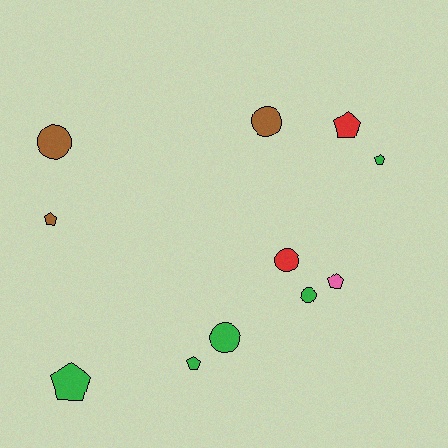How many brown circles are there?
There are 2 brown circles.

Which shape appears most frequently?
Pentagon, with 6 objects.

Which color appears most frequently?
Green, with 5 objects.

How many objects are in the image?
There are 11 objects.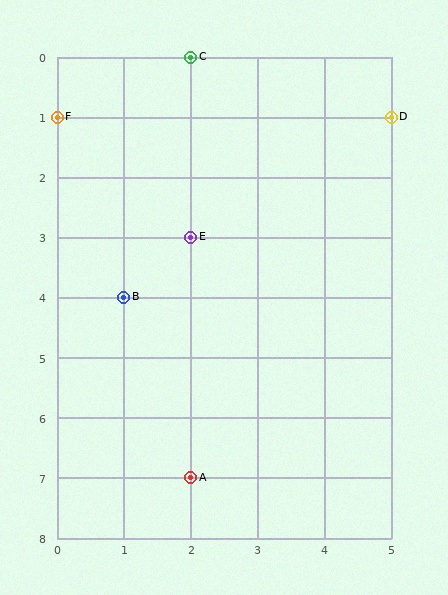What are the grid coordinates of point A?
Point A is at grid coordinates (2, 7).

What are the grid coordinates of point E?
Point E is at grid coordinates (2, 3).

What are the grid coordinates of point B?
Point B is at grid coordinates (1, 4).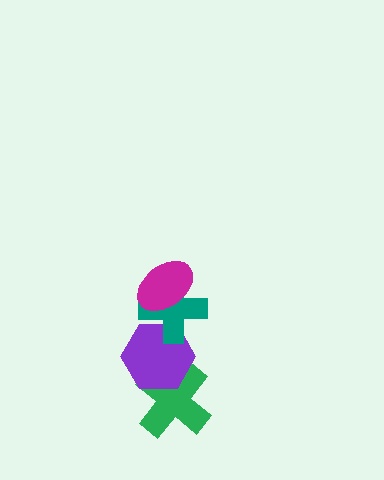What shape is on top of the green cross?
The purple hexagon is on top of the green cross.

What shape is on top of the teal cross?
The magenta ellipse is on top of the teal cross.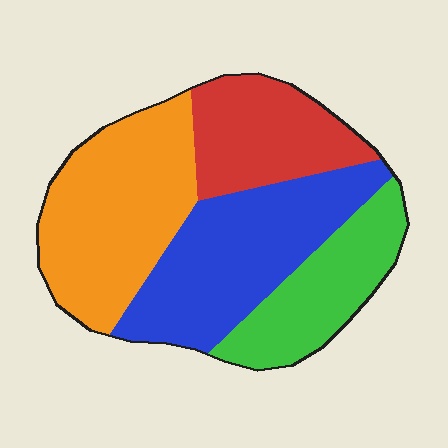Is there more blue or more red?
Blue.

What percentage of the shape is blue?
Blue takes up about one third (1/3) of the shape.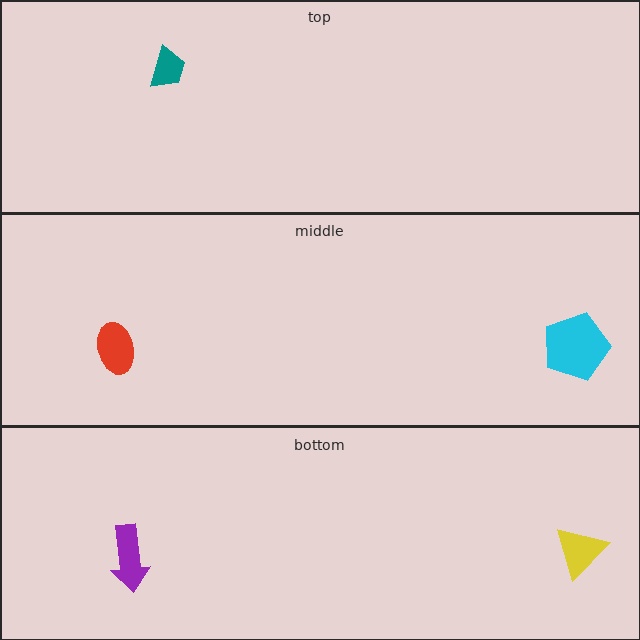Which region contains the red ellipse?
The middle region.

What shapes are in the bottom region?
The purple arrow, the yellow triangle.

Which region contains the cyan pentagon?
The middle region.